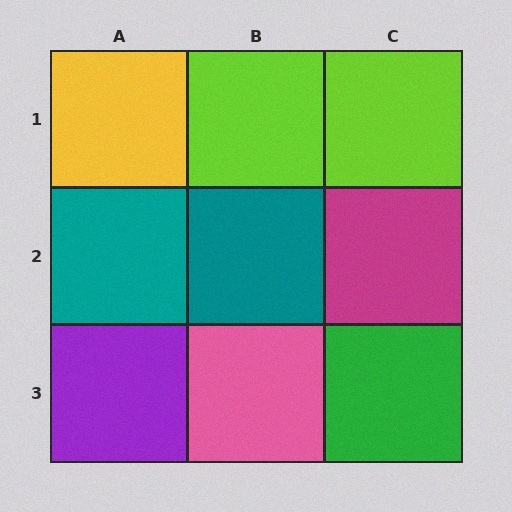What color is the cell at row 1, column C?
Lime.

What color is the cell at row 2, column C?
Magenta.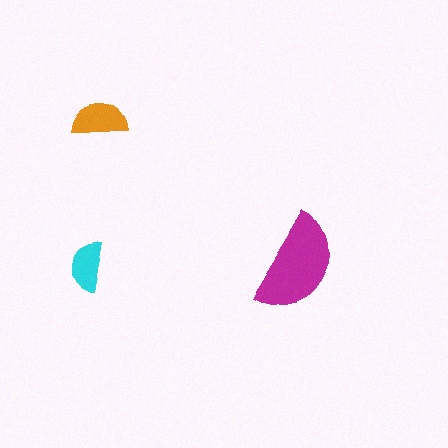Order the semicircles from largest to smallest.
the magenta one, the orange one, the cyan one.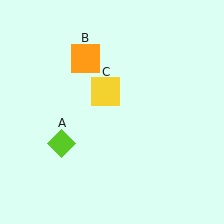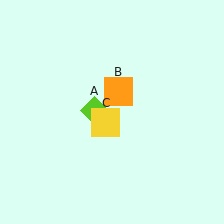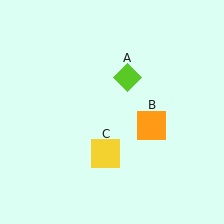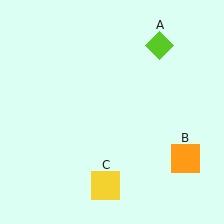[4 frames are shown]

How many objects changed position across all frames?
3 objects changed position: lime diamond (object A), orange square (object B), yellow square (object C).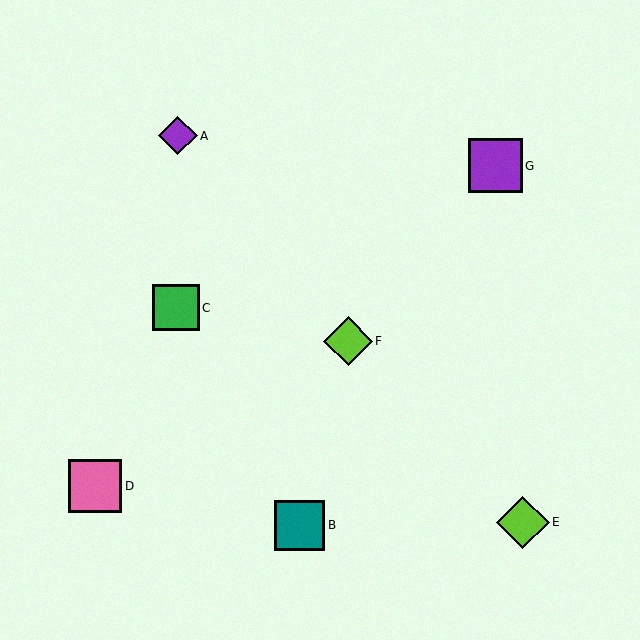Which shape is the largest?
The purple square (labeled G) is the largest.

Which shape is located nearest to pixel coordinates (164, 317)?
The green square (labeled C) at (176, 308) is nearest to that location.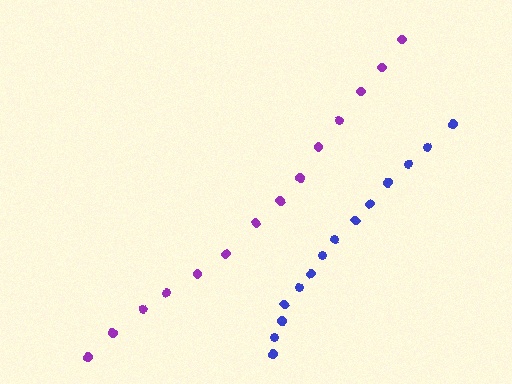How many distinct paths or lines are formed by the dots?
There are 2 distinct paths.